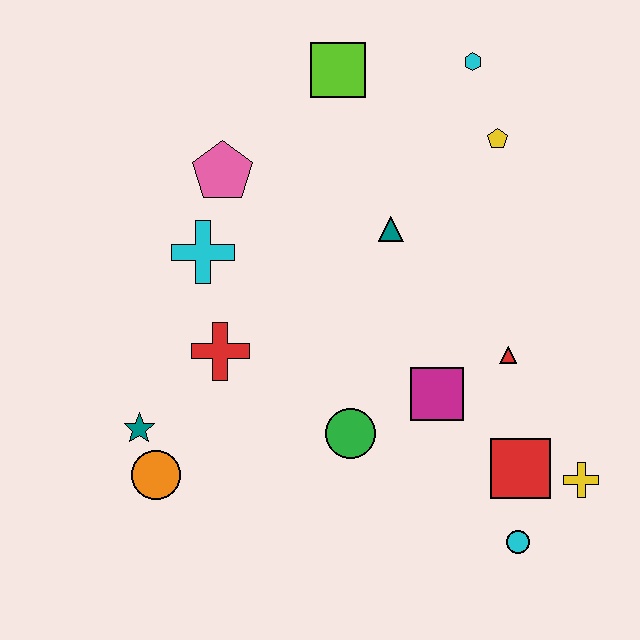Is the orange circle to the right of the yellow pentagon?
No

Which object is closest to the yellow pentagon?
The cyan hexagon is closest to the yellow pentagon.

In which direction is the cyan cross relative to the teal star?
The cyan cross is above the teal star.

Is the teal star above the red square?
Yes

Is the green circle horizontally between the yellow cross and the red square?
No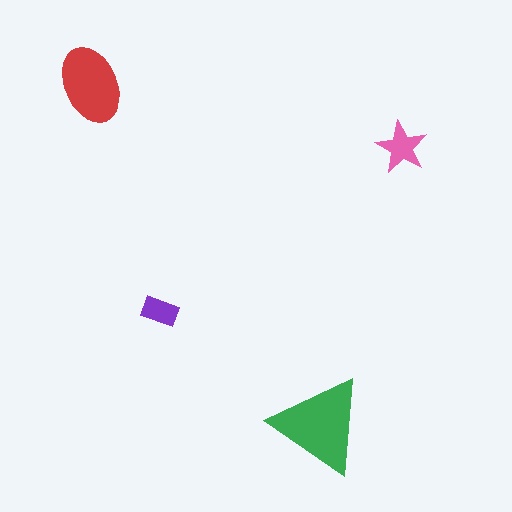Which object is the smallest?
The purple rectangle.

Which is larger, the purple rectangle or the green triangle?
The green triangle.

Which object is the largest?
The green triangle.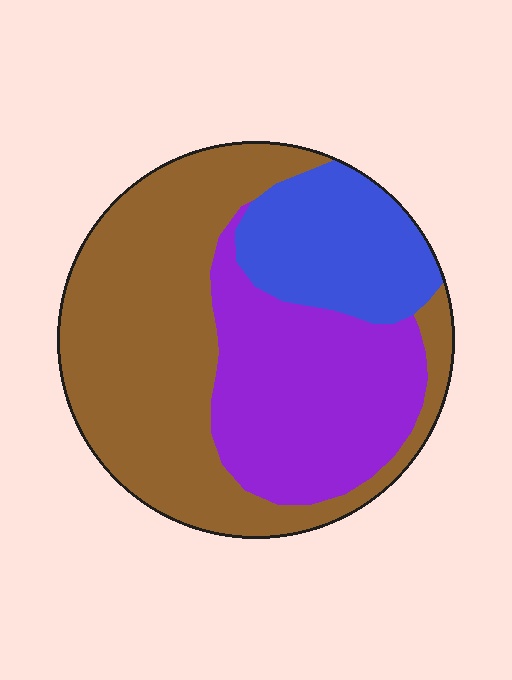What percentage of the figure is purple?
Purple covers 31% of the figure.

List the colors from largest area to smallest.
From largest to smallest: brown, purple, blue.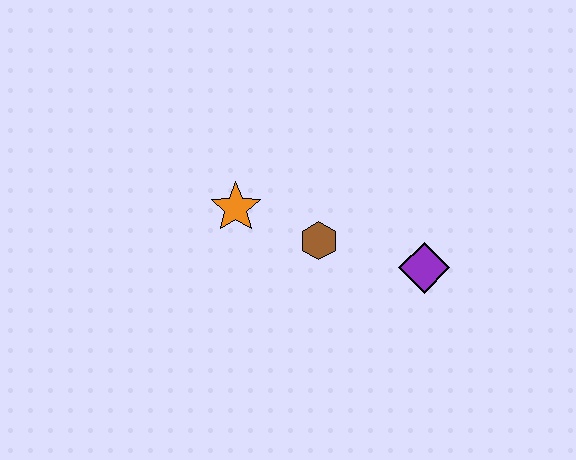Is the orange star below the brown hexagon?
No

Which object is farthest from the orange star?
The purple diamond is farthest from the orange star.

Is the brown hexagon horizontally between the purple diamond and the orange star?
Yes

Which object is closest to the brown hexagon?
The orange star is closest to the brown hexagon.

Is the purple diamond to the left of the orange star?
No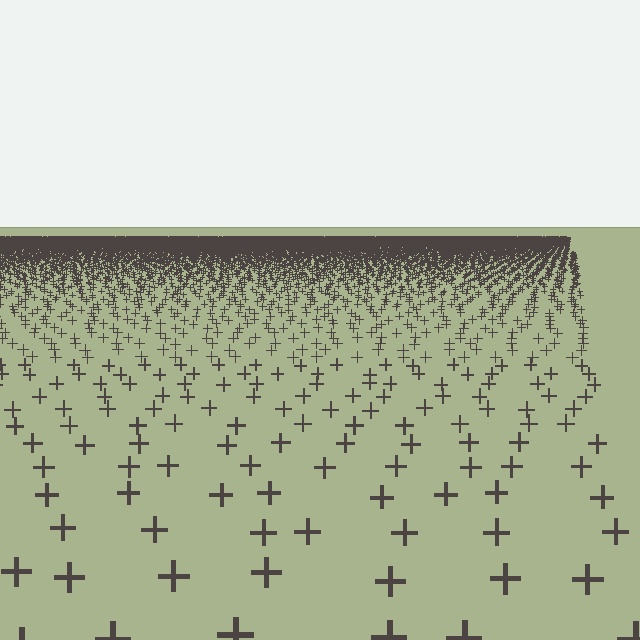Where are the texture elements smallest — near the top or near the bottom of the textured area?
Near the top.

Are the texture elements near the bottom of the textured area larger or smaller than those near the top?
Larger. Near the bottom, elements are closer to the viewer and appear at a bigger on-screen size.